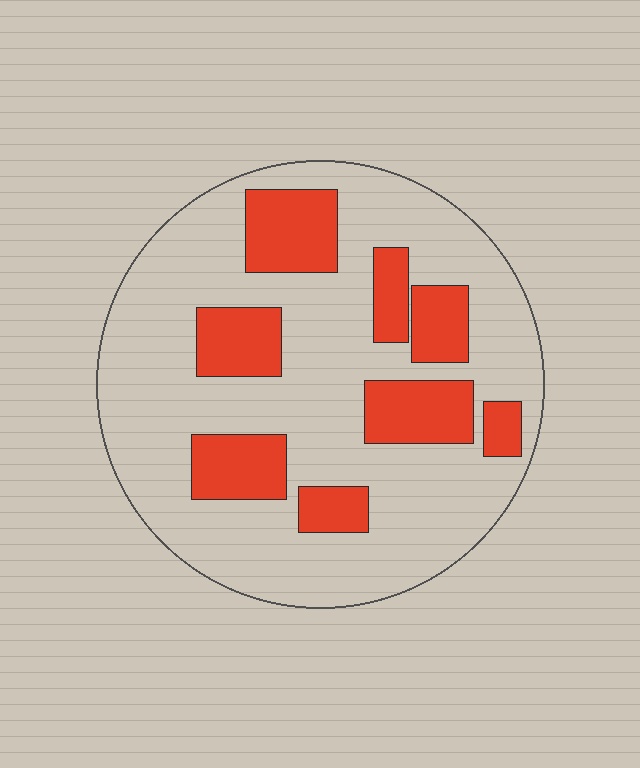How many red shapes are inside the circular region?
8.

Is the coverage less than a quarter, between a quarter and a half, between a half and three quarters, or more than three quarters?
Between a quarter and a half.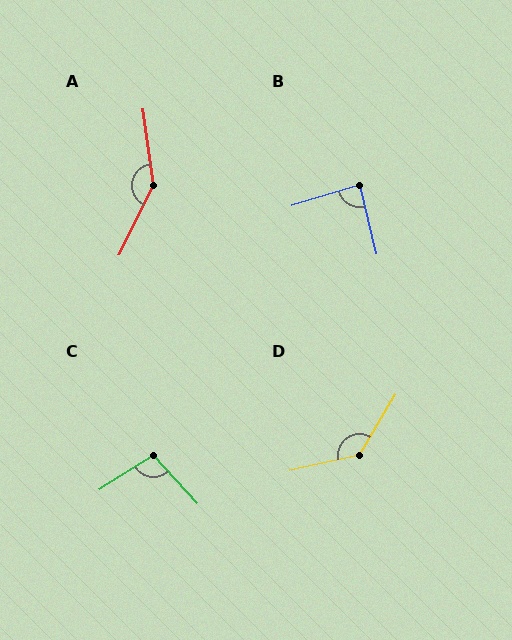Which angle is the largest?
A, at approximately 146 degrees.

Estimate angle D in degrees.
Approximately 134 degrees.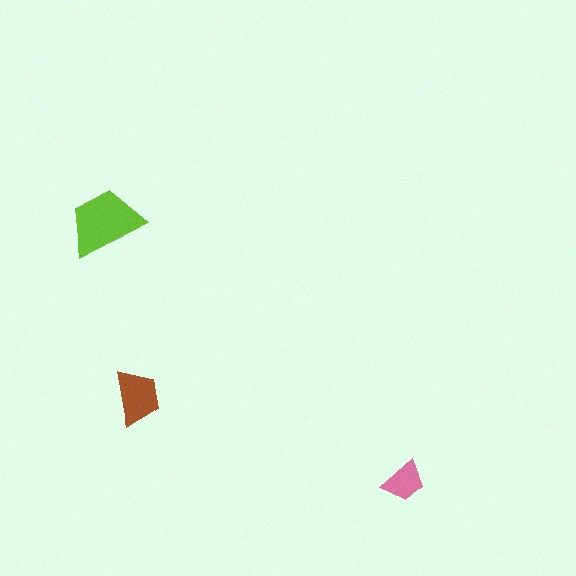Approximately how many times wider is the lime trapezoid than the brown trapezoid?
About 1.5 times wider.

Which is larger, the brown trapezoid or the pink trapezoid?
The brown one.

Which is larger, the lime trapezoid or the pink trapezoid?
The lime one.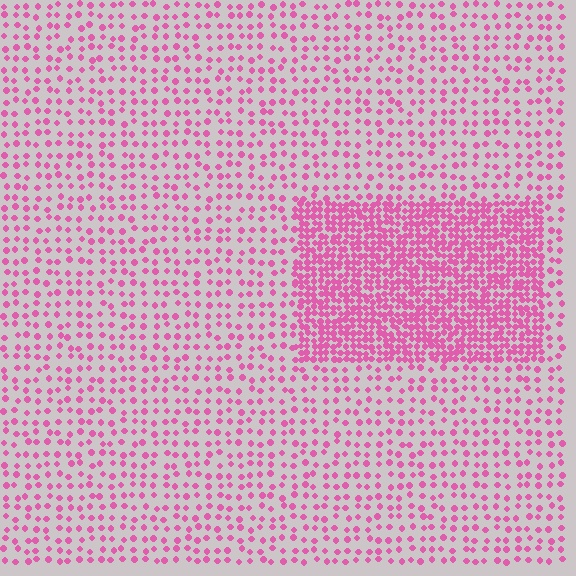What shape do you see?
I see a rectangle.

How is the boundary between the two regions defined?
The boundary is defined by a change in element density (approximately 2.7x ratio). All elements are the same color, size, and shape.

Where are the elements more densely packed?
The elements are more densely packed inside the rectangle boundary.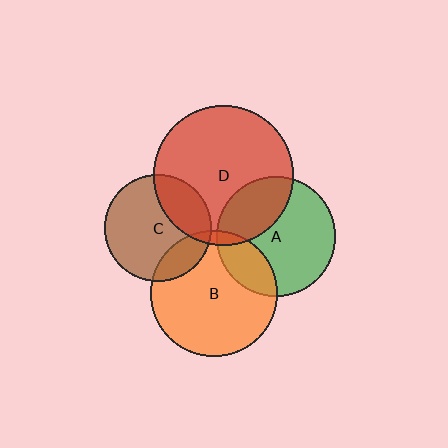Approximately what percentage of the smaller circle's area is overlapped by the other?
Approximately 5%.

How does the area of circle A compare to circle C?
Approximately 1.2 times.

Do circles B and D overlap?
Yes.